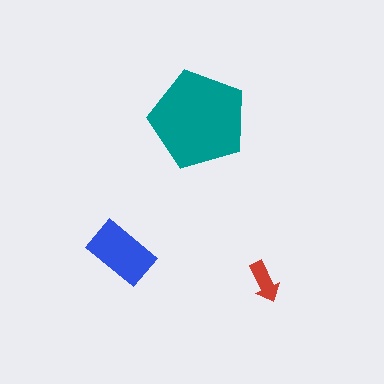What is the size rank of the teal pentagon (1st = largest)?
1st.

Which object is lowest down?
The red arrow is bottommost.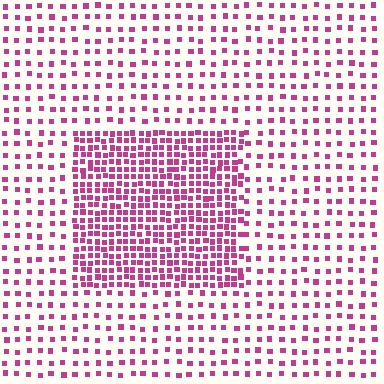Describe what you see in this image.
The image contains small magenta elements arranged at two different densities. A rectangle-shaped region is visible where the elements are more densely packed than the surrounding area.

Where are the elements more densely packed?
The elements are more densely packed inside the rectangle boundary.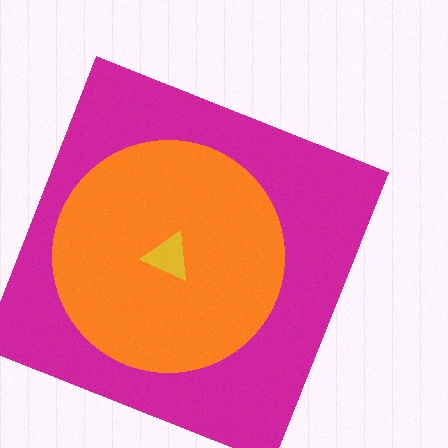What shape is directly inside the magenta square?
The orange circle.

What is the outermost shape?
The magenta square.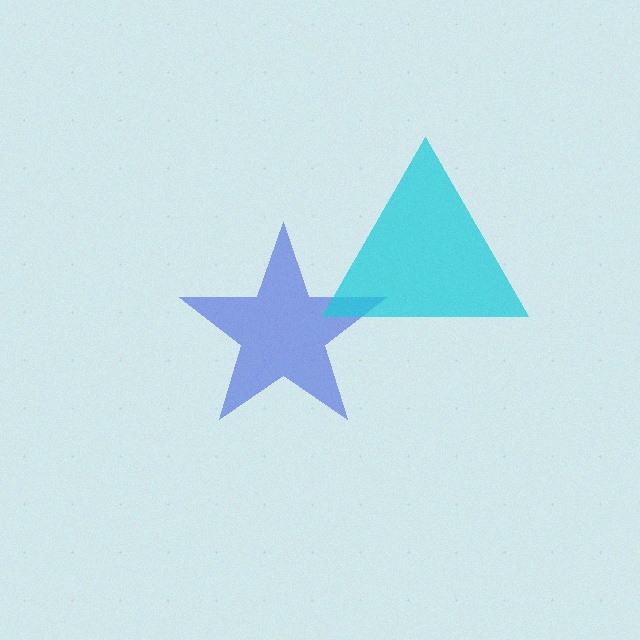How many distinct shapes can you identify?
There are 2 distinct shapes: a blue star, a cyan triangle.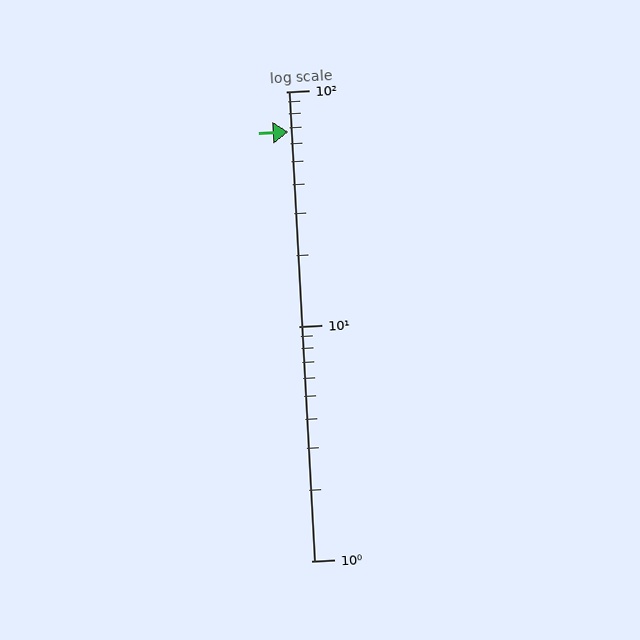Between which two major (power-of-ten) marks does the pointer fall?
The pointer is between 10 and 100.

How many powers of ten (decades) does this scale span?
The scale spans 2 decades, from 1 to 100.